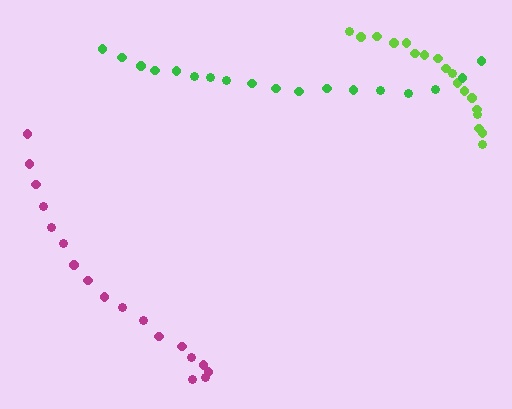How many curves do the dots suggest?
There are 3 distinct paths.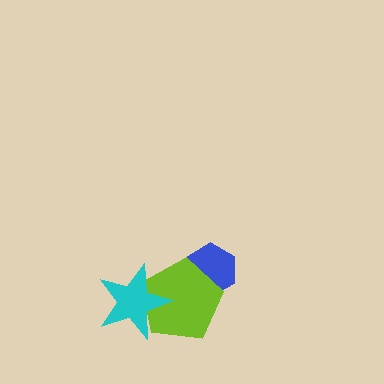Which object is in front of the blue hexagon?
The lime pentagon is in front of the blue hexagon.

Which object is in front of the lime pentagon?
The cyan star is in front of the lime pentagon.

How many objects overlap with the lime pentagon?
2 objects overlap with the lime pentagon.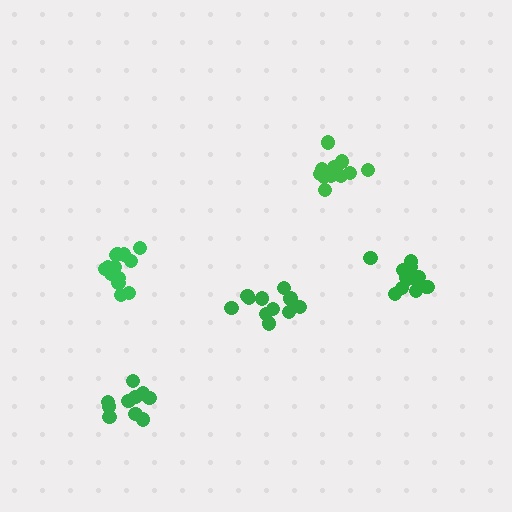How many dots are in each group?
Group 1: 11 dots, Group 2: 13 dots, Group 3: 12 dots, Group 4: 15 dots, Group 5: 10 dots (61 total).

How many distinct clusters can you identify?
There are 5 distinct clusters.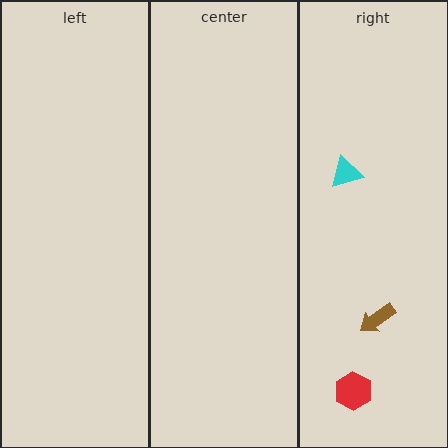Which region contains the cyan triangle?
The right region.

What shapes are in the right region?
The cyan triangle, the brown arrow, the red hexagon.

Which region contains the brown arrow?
The right region.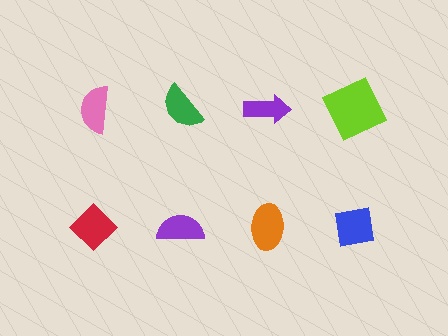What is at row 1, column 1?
A pink semicircle.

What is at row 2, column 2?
A purple semicircle.